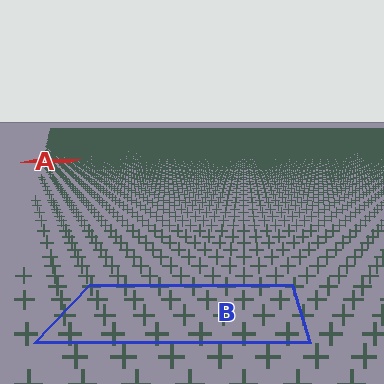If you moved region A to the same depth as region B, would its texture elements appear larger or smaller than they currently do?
They would appear larger. At a closer depth, the same texture elements are projected at a bigger on-screen size.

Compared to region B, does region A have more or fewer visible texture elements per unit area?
Region A has more texture elements per unit area — they are packed more densely because it is farther away.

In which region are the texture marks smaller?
The texture marks are smaller in region A, because it is farther away.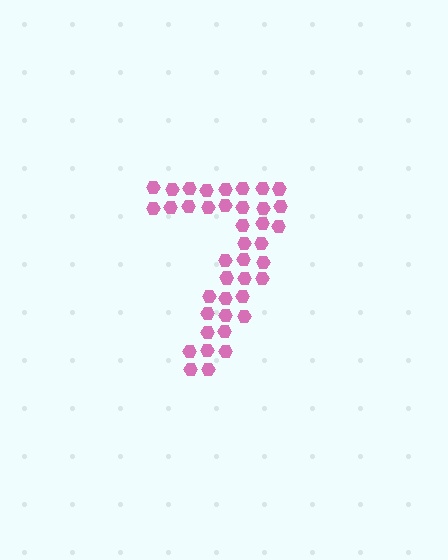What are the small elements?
The small elements are hexagons.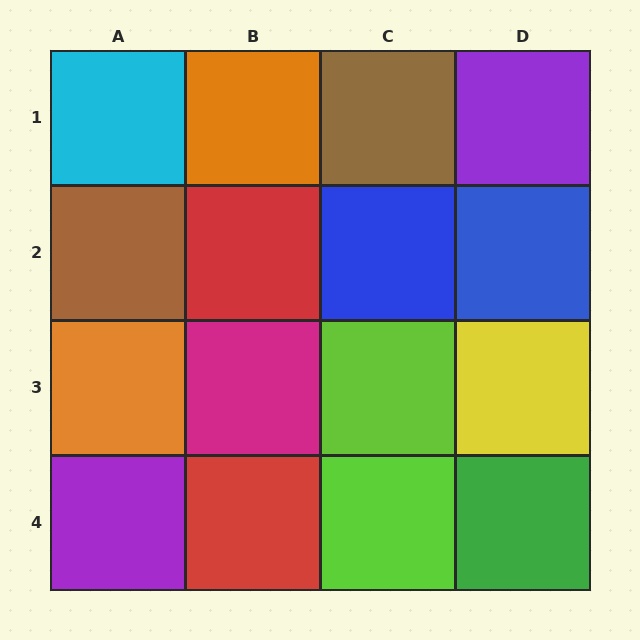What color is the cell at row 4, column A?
Purple.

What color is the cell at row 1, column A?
Cyan.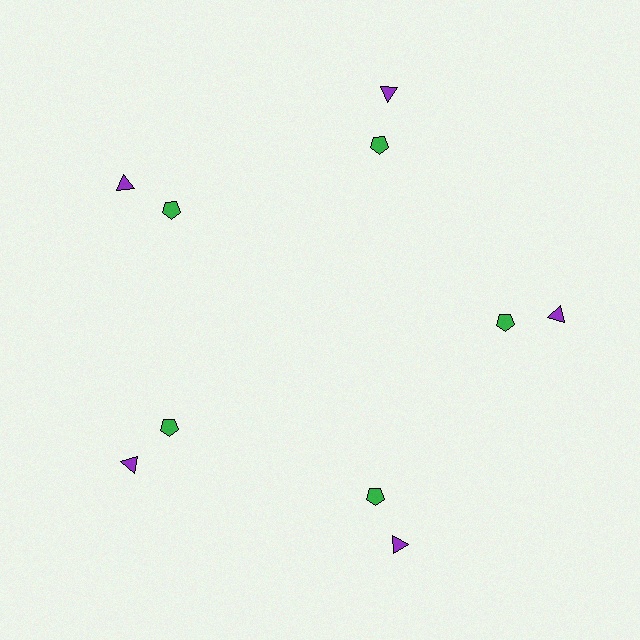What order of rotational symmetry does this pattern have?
This pattern has 5-fold rotational symmetry.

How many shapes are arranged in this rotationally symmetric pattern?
There are 10 shapes, arranged in 5 groups of 2.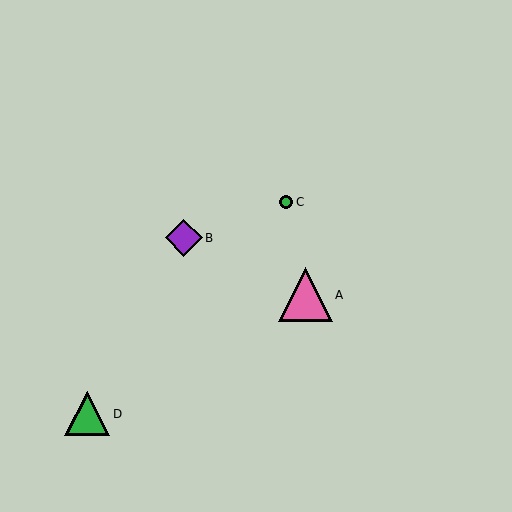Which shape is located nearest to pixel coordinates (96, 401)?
The green triangle (labeled D) at (87, 414) is nearest to that location.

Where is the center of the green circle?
The center of the green circle is at (286, 202).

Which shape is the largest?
The pink triangle (labeled A) is the largest.